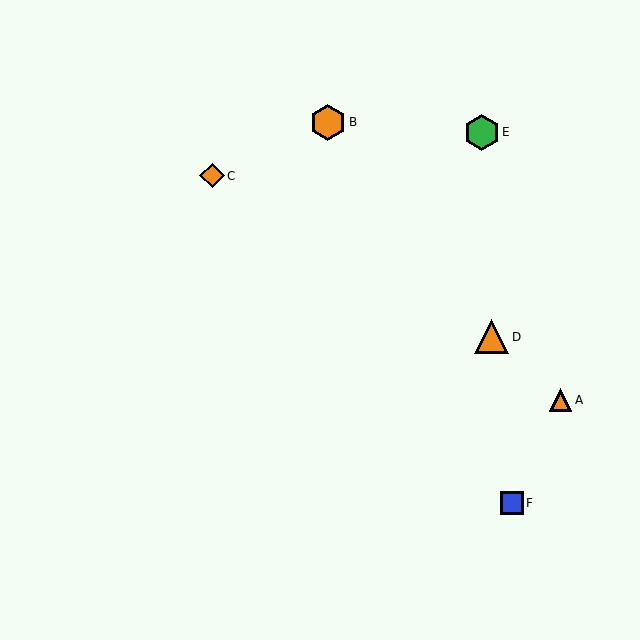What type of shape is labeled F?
Shape F is a blue square.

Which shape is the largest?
The orange hexagon (labeled B) is the largest.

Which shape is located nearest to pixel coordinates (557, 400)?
The orange triangle (labeled A) at (560, 400) is nearest to that location.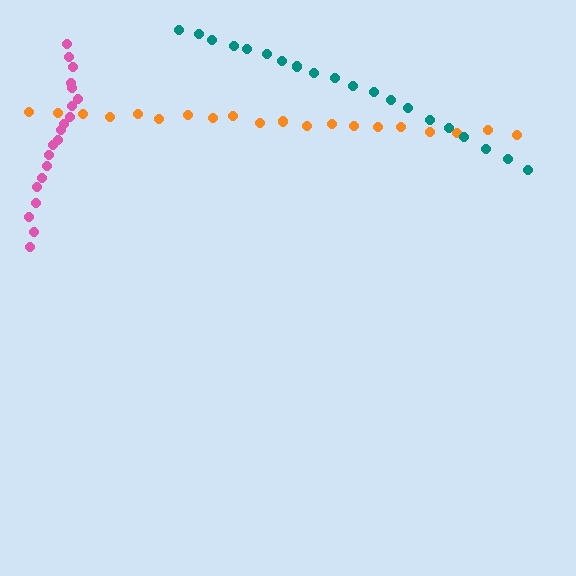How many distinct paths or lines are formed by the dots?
There are 3 distinct paths.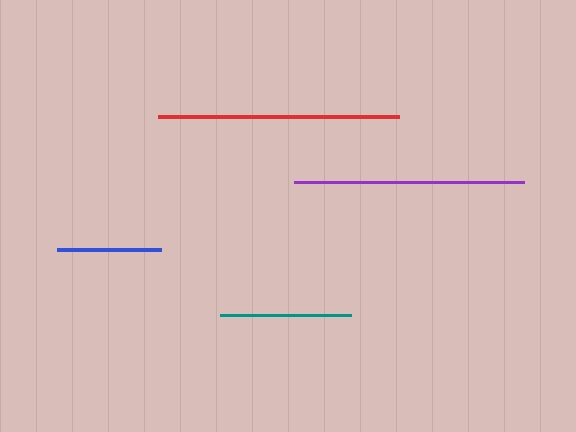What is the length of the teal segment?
The teal segment is approximately 131 pixels long.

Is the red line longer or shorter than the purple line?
The red line is longer than the purple line.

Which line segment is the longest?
The red line is the longest at approximately 242 pixels.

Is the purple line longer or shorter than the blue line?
The purple line is longer than the blue line.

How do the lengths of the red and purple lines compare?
The red and purple lines are approximately the same length.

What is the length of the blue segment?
The blue segment is approximately 104 pixels long.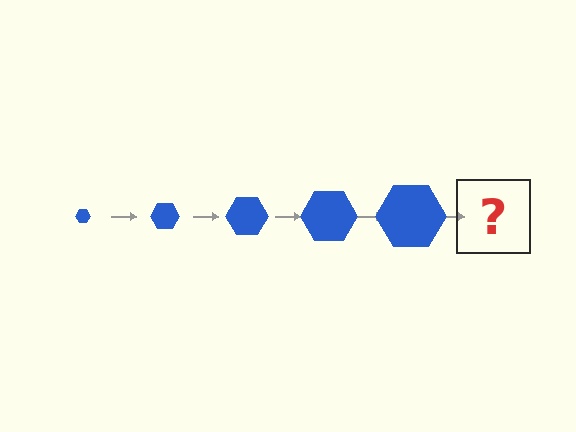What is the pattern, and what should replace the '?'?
The pattern is that the hexagon gets progressively larger each step. The '?' should be a blue hexagon, larger than the previous one.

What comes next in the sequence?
The next element should be a blue hexagon, larger than the previous one.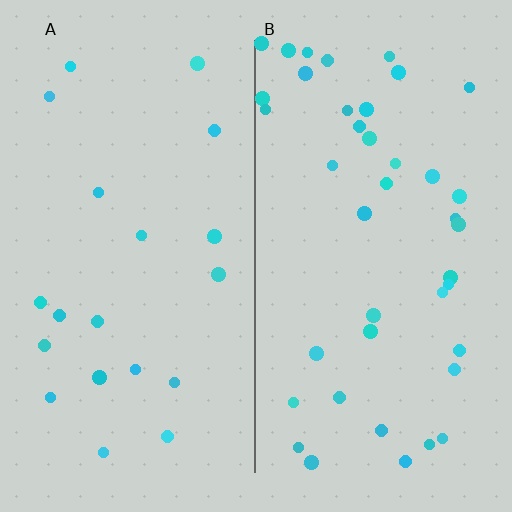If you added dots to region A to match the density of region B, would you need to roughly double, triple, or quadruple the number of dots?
Approximately double.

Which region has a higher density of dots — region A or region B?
B (the right).